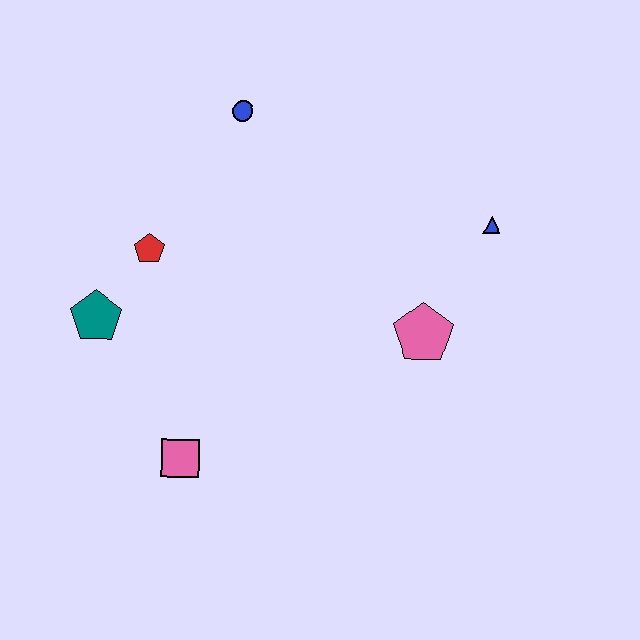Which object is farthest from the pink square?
The blue triangle is farthest from the pink square.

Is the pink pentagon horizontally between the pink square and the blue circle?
No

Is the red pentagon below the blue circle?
Yes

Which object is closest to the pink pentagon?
The blue triangle is closest to the pink pentagon.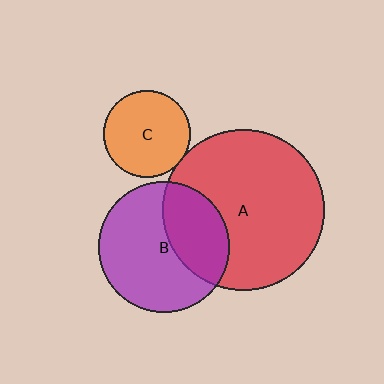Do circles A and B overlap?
Yes.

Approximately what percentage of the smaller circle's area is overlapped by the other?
Approximately 35%.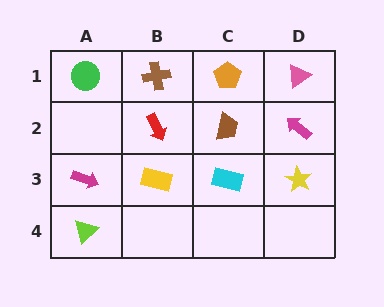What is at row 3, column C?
A cyan rectangle.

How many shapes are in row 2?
3 shapes.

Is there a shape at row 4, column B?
No, that cell is empty.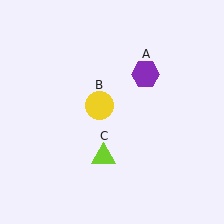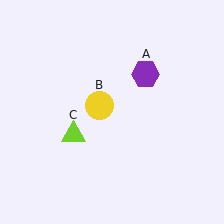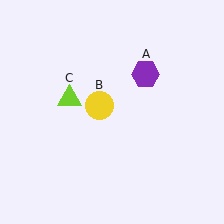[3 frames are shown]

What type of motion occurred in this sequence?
The lime triangle (object C) rotated clockwise around the center of the scene.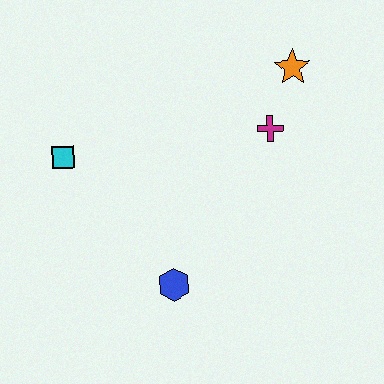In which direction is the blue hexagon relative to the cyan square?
The blue hexagon is below the cyan square.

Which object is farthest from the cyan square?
The orange star is farthest from the cyan square.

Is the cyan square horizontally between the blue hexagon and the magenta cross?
No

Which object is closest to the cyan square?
The blue hexagon is closest to the cyan square.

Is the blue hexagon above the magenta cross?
No